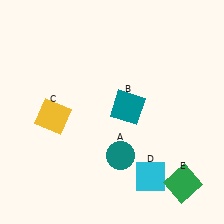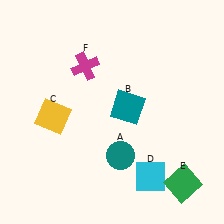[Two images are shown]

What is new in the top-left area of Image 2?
A magenta cross (F) was added in the top-left area of Image 2.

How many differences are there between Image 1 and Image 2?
There is 1 difference between the two images.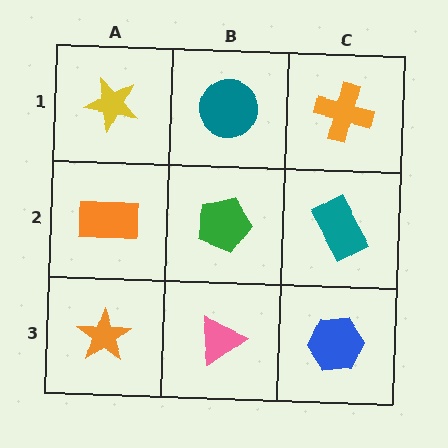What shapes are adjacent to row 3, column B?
A green pentagon (row 2, column B), an orange star (row 3, column A), a blue hexagon (row 3, column C).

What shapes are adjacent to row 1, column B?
A green pentagon (row 2, column B), a yellow star (row 1, column A), an orange cross (row 1, column C).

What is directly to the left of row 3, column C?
A pink triangle.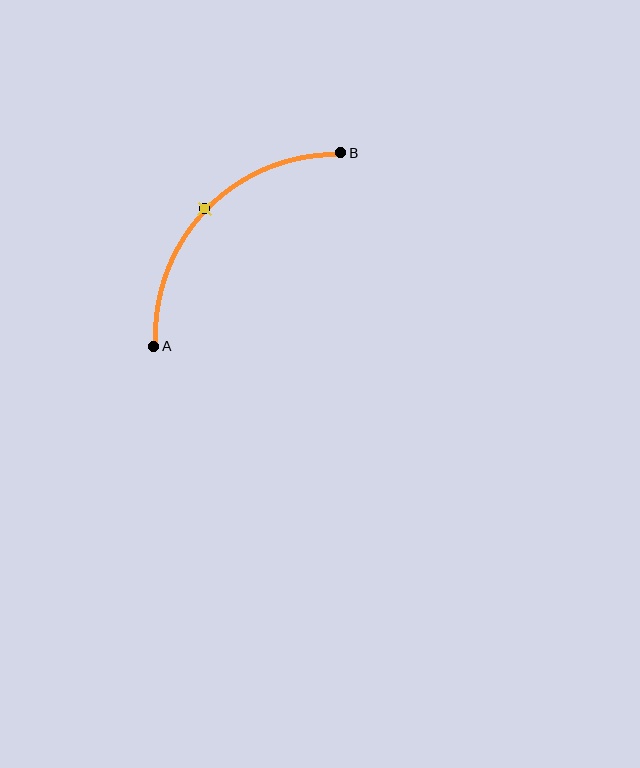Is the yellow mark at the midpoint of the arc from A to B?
Yes. The yellow mark lies on the arc at equal arc-length from both A and B — it is the arc midpoint.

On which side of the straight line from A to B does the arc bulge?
The arc bulges above and to the left of the straight line connecting A and B.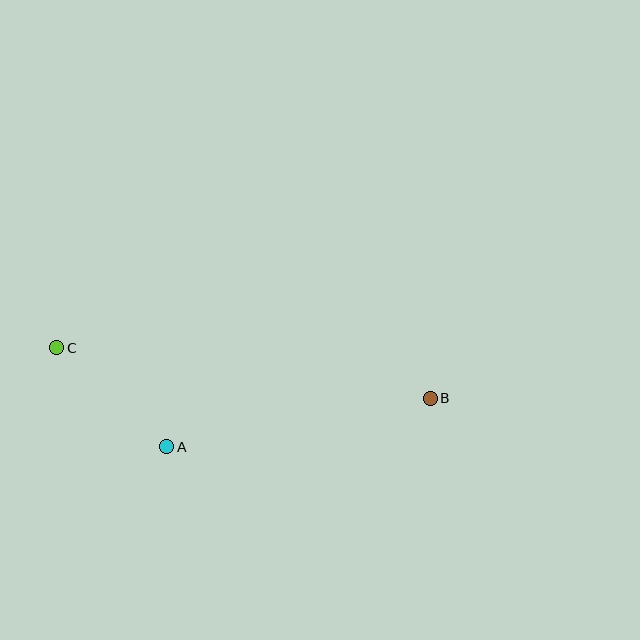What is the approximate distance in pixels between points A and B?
The distance between A and B is approximately 268 pixels.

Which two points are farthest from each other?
Points B and C are farthest from each other.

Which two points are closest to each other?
Points A and C are closest to each other.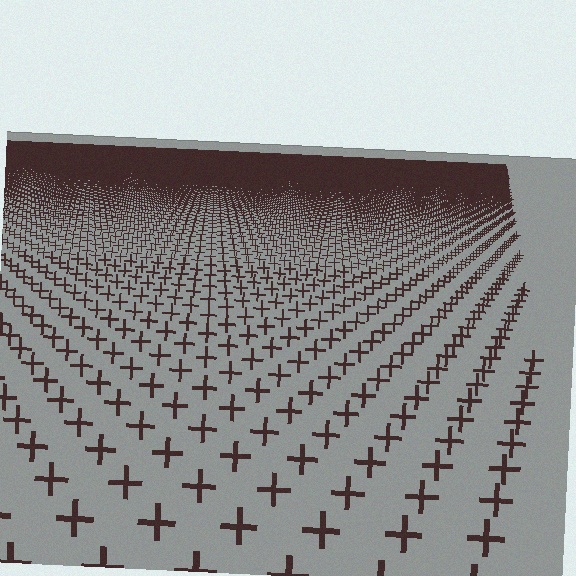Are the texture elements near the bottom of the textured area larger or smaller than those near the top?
Larger. Near the bottom, elements are closer to the viewer and appear at a bigger on-screen size.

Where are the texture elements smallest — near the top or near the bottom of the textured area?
Near the top.